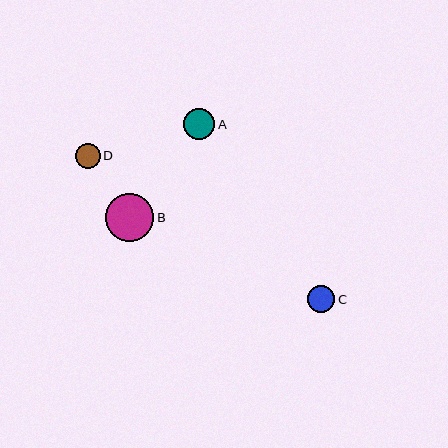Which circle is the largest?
Circle B is the largest with a size of approximately 48 pixels.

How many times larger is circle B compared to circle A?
Circle B is approximately 1.6 times the size of circle A.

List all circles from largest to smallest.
From largest to smallest: B, A, C, D.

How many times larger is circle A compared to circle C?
Circle A is approximately 1.1 times the size of circle C.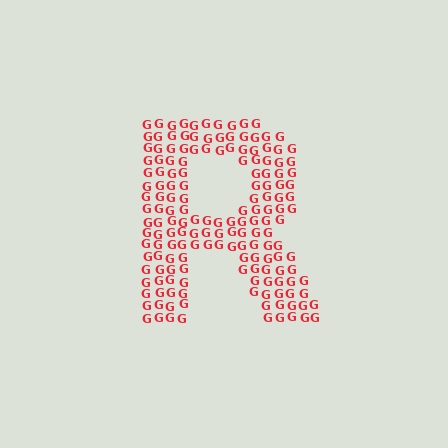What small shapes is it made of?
It is made of small letter G's.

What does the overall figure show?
The overall figure shows the letter R.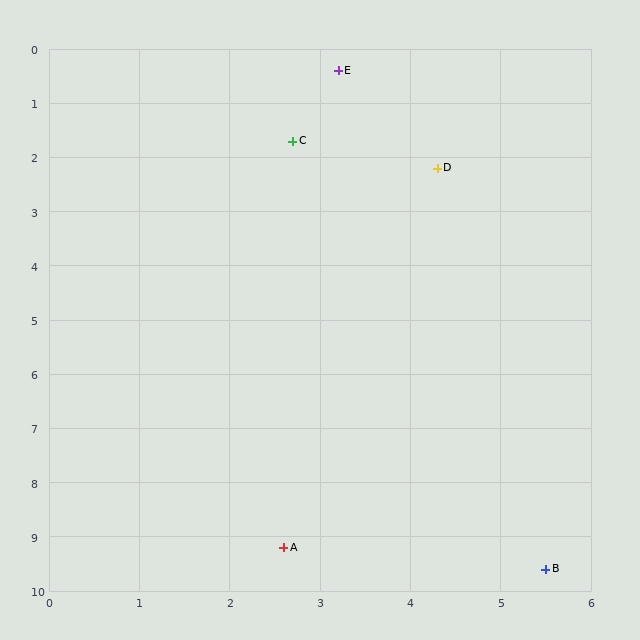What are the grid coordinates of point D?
Point D is at approximately (4.3, 2.2).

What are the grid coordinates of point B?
Point B is at approximately (5.5, 9.6).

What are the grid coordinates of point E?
Point E is at approximately (3.2, 0.4).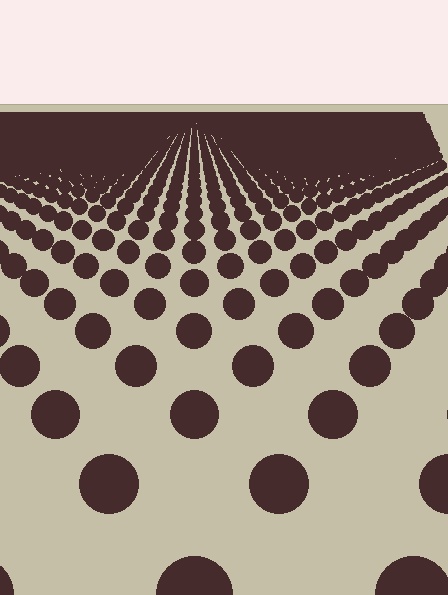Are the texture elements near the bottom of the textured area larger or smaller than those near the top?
Larger. Near the bottom, elements are closer to the viewer and appear at a bigger on-screen size.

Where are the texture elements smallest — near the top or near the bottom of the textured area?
Near the top.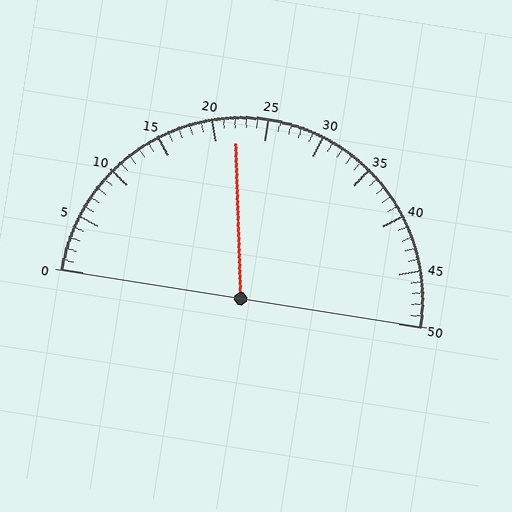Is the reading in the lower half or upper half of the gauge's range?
The reading is in the lower half of the range (0 to 50).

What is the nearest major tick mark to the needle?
The nearest major tick mark is 20.